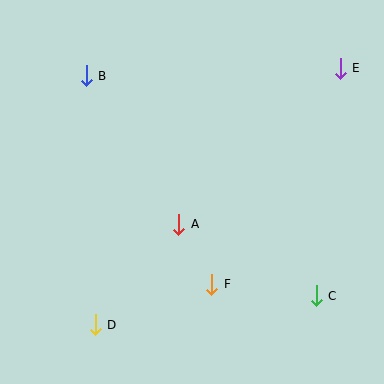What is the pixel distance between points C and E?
The distance between C and E is 229 pixels.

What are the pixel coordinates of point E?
Point E is at (340, 68).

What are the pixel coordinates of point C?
Point C is at (316, 296).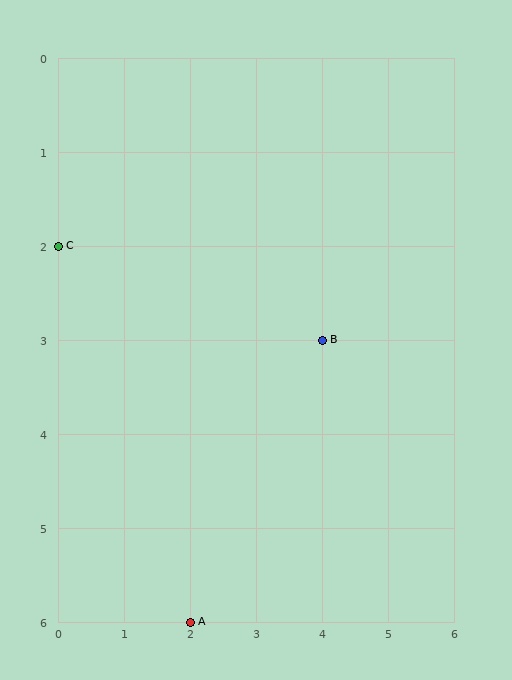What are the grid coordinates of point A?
Point A is at grid coordinates (2, 6).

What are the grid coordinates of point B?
Point B is at grid coordinates (4, 3).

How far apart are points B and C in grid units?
Points B and C are 4 columns and 1 row apart (about 4.1 grid units diagonally).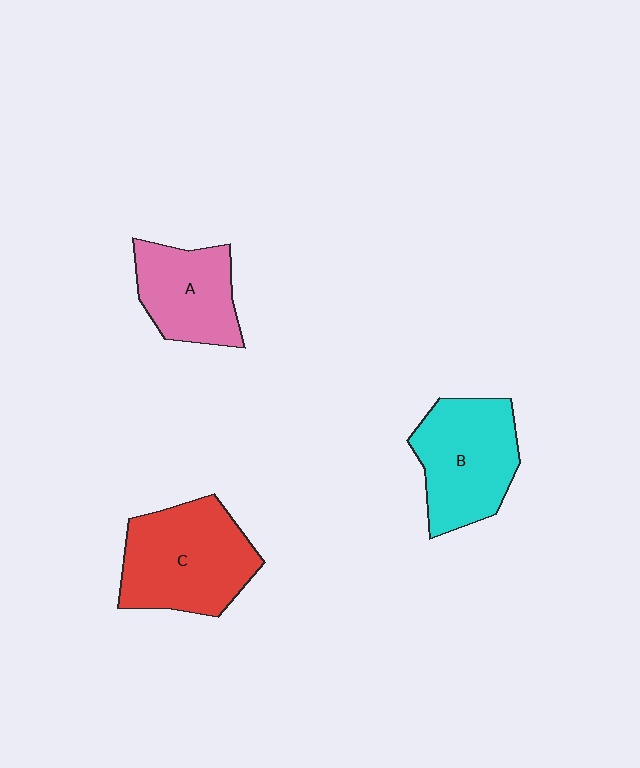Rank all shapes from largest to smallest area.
From largest to smallest: C (red), B (cyan), A (pink).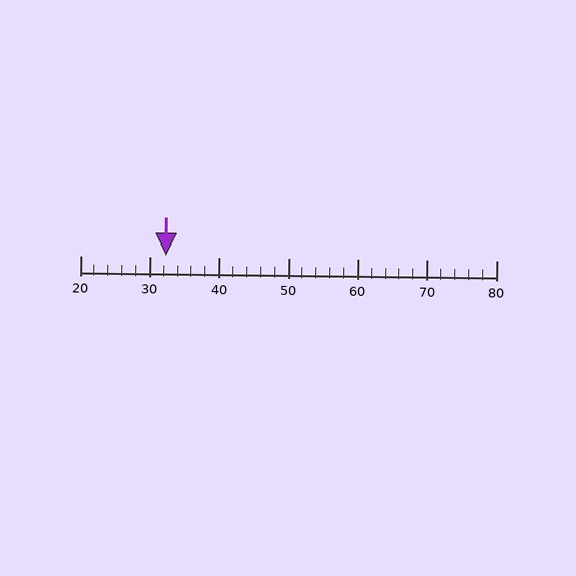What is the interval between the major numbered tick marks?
The major tick marks are spaced 10 units apart.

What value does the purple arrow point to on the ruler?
The purple arrow points to approximately 32.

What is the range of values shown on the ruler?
The ruler shows values from 20 to 80.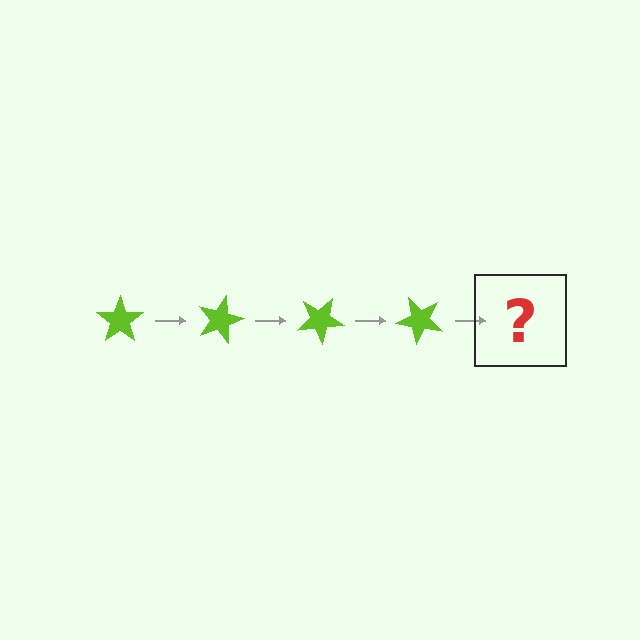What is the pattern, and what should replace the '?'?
The pattern is that the star rotates 15 degrees each step. The '?' should be a lime star rotated 60 degrees.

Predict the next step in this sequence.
The next step is a lime star rotated 60 degrees.